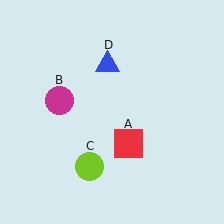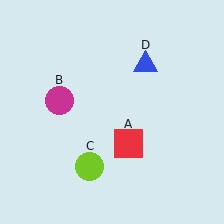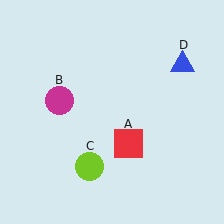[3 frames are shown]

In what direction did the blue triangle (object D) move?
The blue triangle (object D) moved right.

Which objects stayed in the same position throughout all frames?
Red square (object A) and magenta circle (object B) and lime circle (object C) remained stationary.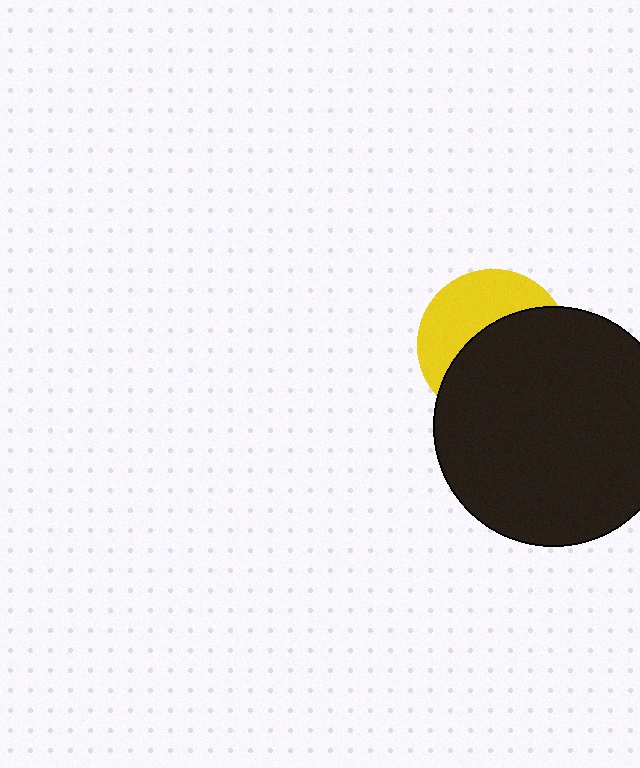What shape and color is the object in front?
The object in front is a black circle.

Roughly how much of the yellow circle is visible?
A small part of it is visible (roughly 41%).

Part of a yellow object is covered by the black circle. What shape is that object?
It is a circle.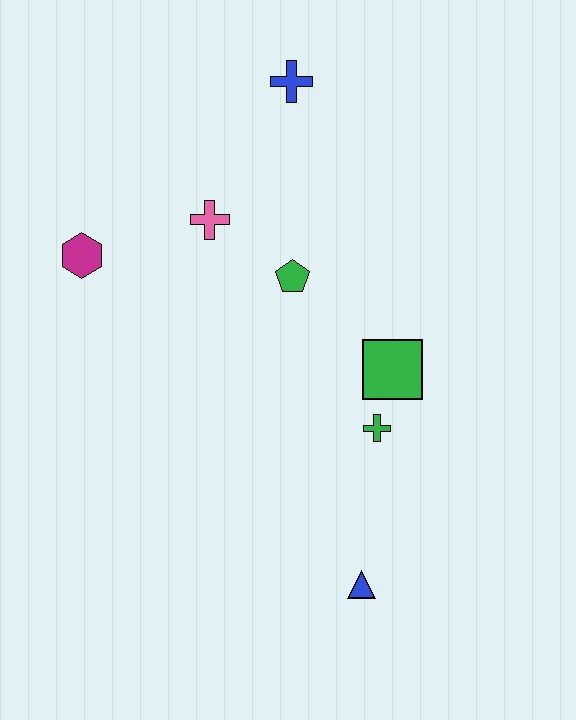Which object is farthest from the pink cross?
The blue triangle is farthest from the pink cross.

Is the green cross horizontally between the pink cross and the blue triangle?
No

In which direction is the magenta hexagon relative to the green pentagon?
The magenta hexagon is to the left of the green pentagon.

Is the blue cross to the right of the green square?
No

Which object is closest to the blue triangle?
The green cross is closest to the blue triangle.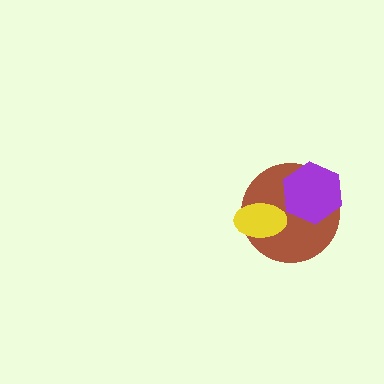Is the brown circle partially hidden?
Yes, it is partially covered by another shape.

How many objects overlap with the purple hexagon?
1 object overlaps with the purple hexagon.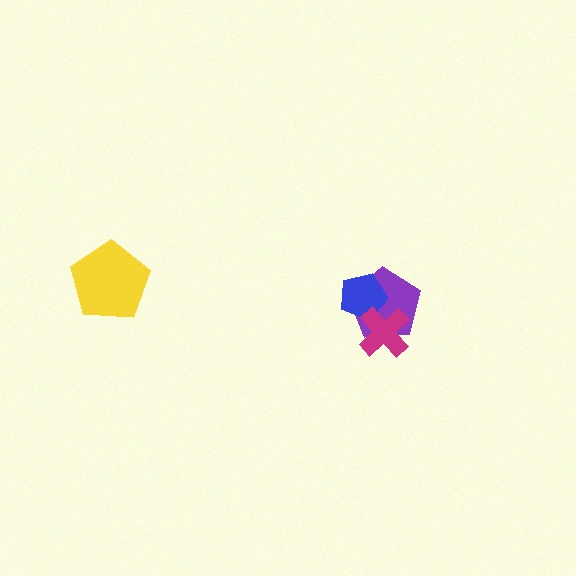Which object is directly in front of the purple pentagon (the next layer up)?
The blue pentagon is directly in front of the purple pentagon.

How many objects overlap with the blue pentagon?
2 objects overlap with the blue pentagon.